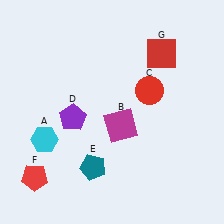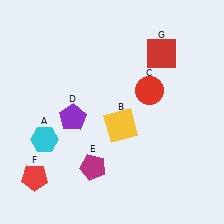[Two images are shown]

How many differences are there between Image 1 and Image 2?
There are 2 differences between the two images.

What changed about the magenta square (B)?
In Image 1, B is magenta. In Image 2, it changed to yellow.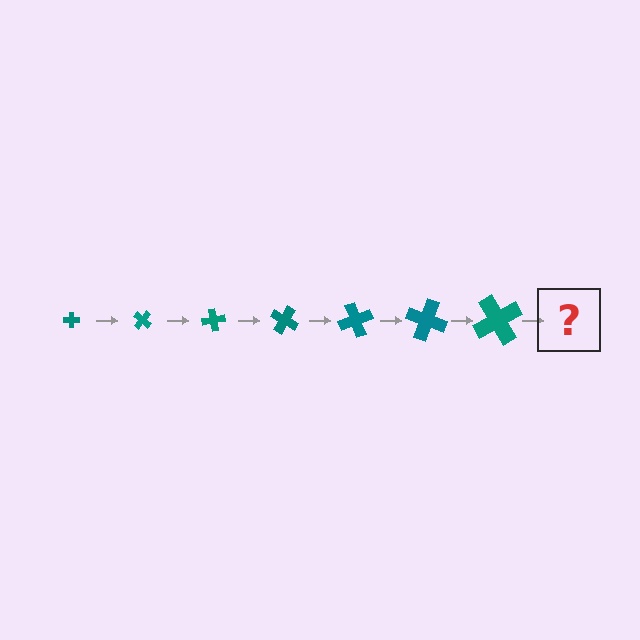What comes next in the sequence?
The next element should be a cross, larger than the previous one and rotated 280 degrees from the start.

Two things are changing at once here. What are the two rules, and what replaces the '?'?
The two rules are that the cross grows larger each step and it rotates 40 degrees each step. The '?' should be a cross, larger than the previous one and rotated 280 degrees from the start.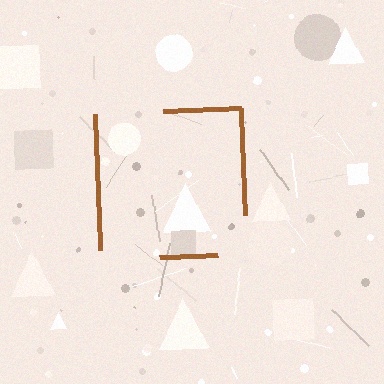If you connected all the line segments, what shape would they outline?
They would outline a square.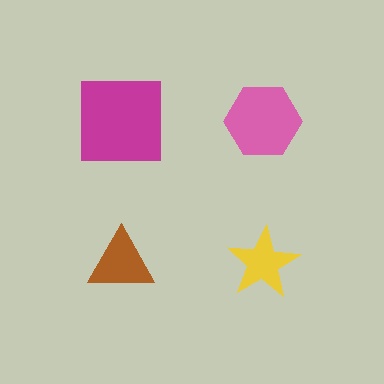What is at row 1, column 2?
A pink hexagon.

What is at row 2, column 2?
A yellow star.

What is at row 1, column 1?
A magenta square.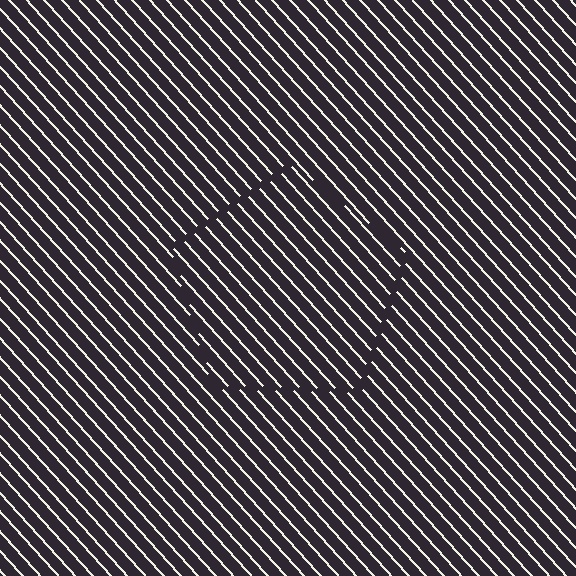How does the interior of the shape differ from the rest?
The interior of the shape contains the same grating, shifted by half a period — the contour is defined by the phase discontinuity where line-ends from the inner and outer gratings abut.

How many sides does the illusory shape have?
5 sides — the line-ends trace a pentagon.